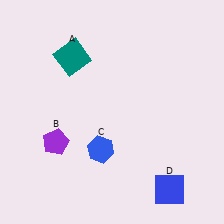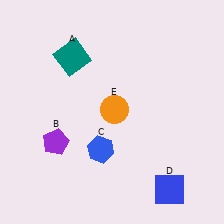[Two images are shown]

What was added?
An orange circle (E) was added in Image 2.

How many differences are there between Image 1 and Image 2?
There is 1 difference between the two images.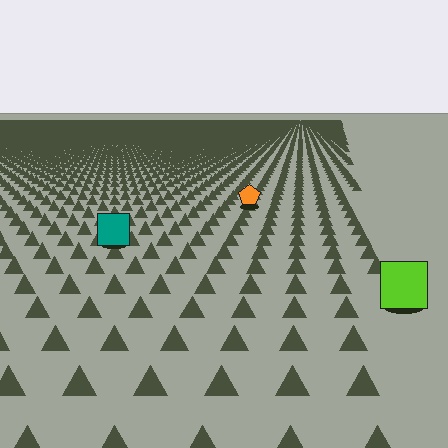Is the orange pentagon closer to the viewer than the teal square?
No. The teal square is closer — you can tell from the texture gradient: the ground texture is coarser near it.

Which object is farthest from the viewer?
The orange pentagon is farthest from the viewer. It appears smaller and the ground texture around it is denser.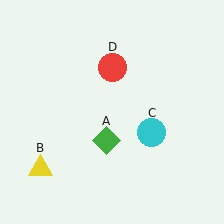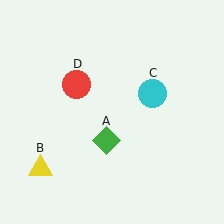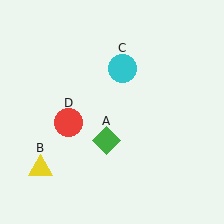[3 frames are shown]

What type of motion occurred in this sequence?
The cyan circle (object C), red circle (object D) rotated counterclockwise around the center of the scene.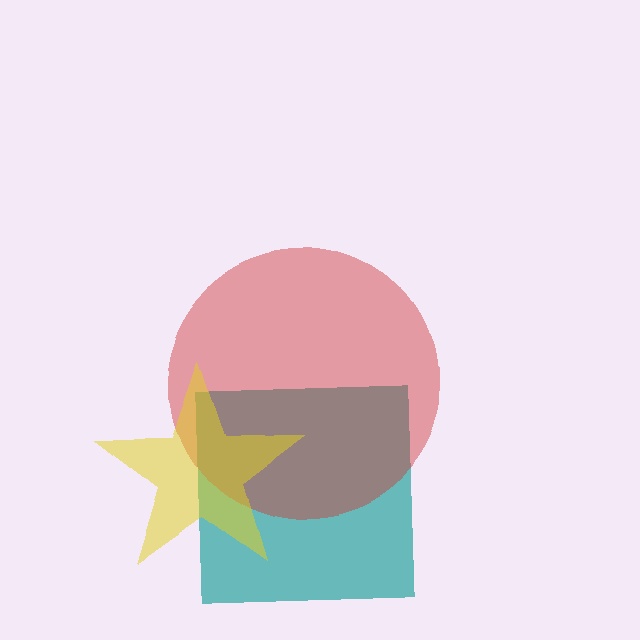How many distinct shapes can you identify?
There are 3 distinct shapes: a teal square, a red circle, a yellow star.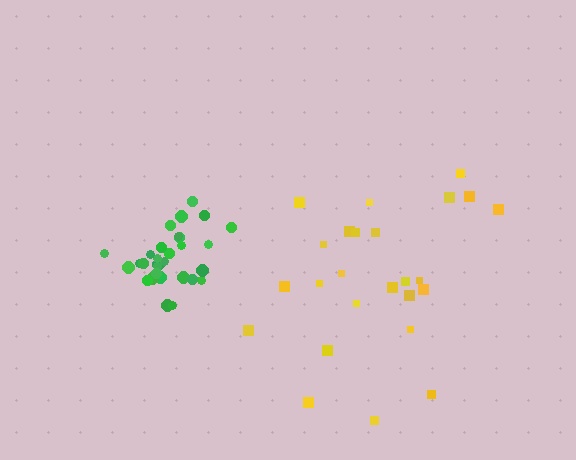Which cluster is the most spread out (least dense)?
Yellow.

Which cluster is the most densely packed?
Green.